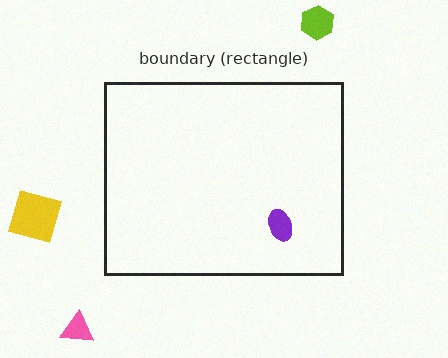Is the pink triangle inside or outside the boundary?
Outside.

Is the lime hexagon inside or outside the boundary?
Outside.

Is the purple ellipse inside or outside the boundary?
Inside.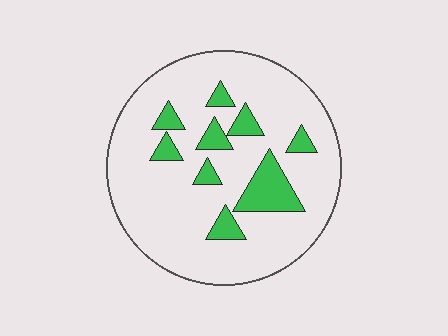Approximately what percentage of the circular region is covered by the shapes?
Approximately 15%.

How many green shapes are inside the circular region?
9.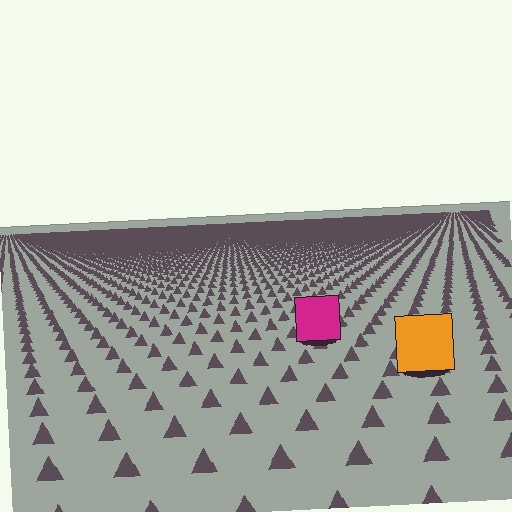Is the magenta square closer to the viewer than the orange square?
No. The orange square is closer — you can tell from the texture gradient: the ground texture is coarser near it.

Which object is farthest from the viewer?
The magenta square is farthest from the viewer. It appears smaller and the ground texture around it is denser.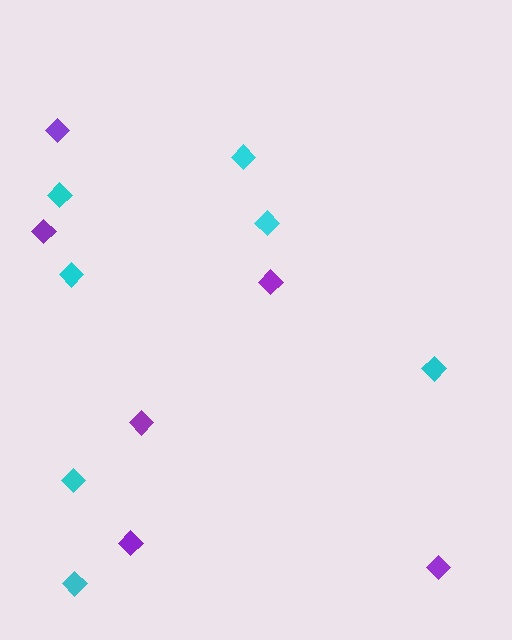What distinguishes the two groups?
There are 2 groups: one group of cyan diamonds (7) and one group of purple diamonds (6).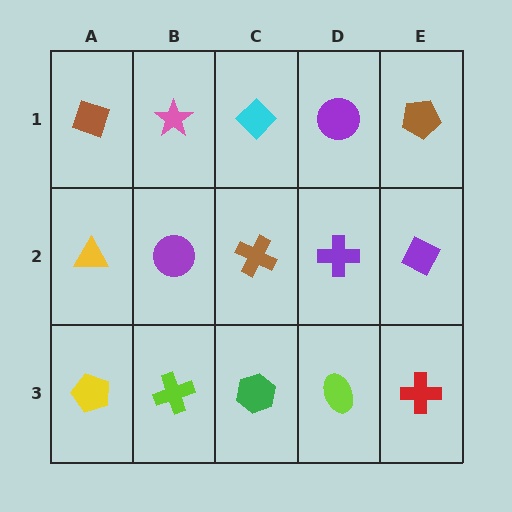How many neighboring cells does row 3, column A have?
2.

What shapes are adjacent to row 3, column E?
A purple diamond (row 2, column E), a lime ellipse (row 3, column D).